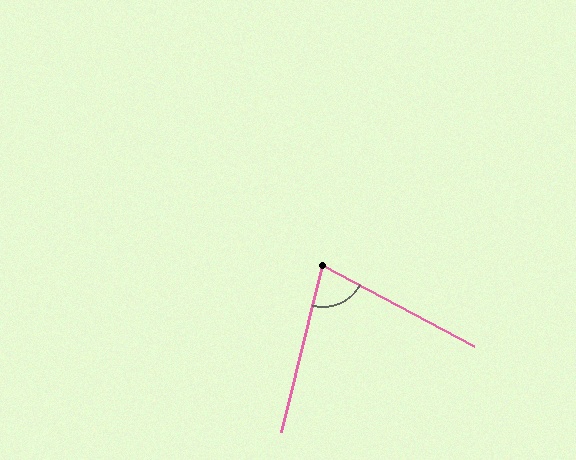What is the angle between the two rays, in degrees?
Approximately 76 degrees.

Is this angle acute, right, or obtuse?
It is acute.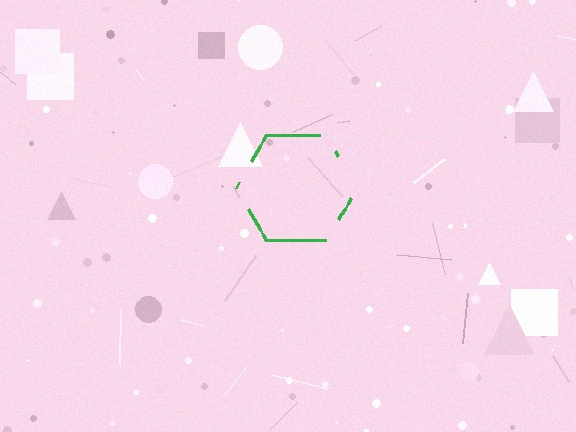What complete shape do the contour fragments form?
The contour fragments form a hexagon.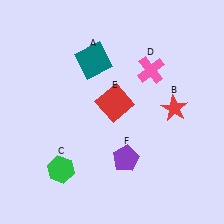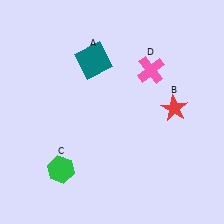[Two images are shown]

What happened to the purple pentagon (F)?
The purple pentagon (F) was removed in Image 2. It was in the bottom-right area of Image 1.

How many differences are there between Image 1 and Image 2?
There are 2 differences between the two images.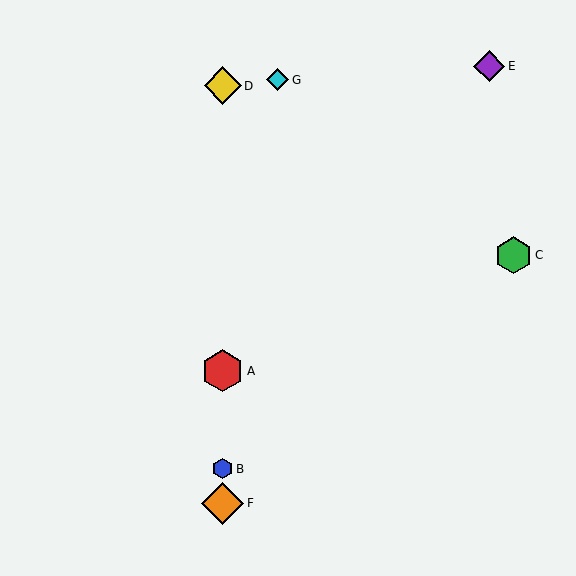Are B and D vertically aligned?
Yes, both are at x≈223.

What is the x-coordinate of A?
Object A is at x≈223.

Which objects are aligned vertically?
Objects A, B, D, F are aligned vertically.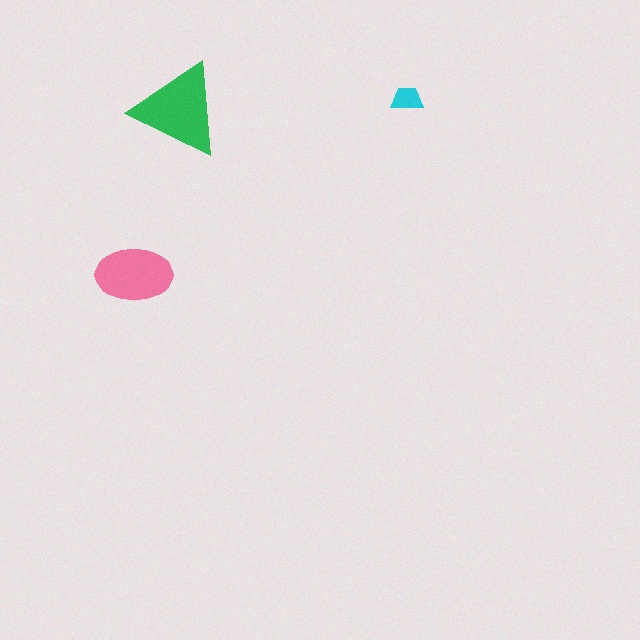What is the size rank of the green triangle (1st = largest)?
1st.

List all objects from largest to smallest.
The green triangle, the pink ellipse, the cyan trapezoid.